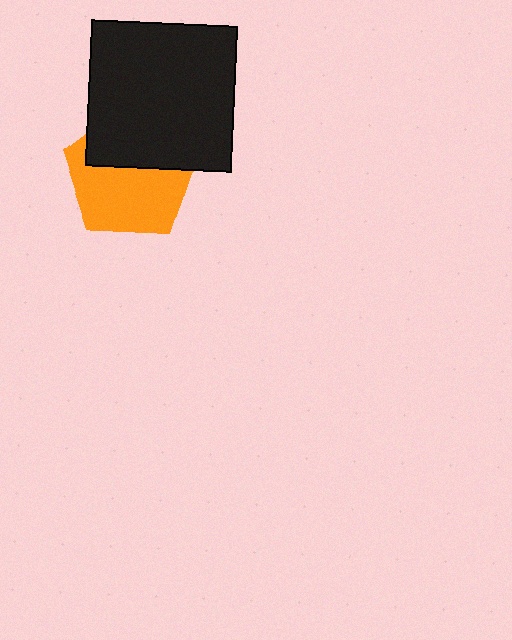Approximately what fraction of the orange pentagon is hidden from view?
Roughly 41% of the orange pentagon is hidden behind the black square.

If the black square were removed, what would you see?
You would see the complete orange pentagon.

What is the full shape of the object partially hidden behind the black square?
The partially hidden object is an orange pentagon.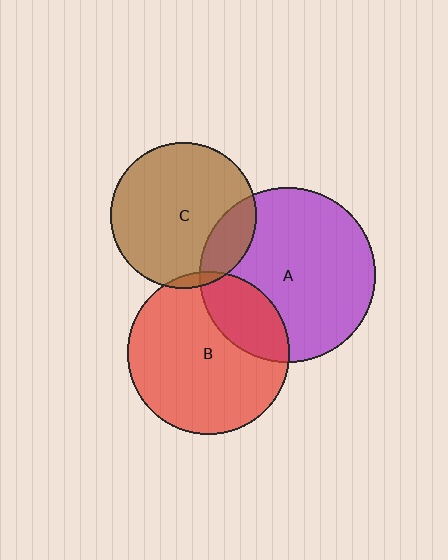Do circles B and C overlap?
Yes.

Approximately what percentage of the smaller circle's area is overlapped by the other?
Approximately 5%.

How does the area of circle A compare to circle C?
Approximately 1.4 times.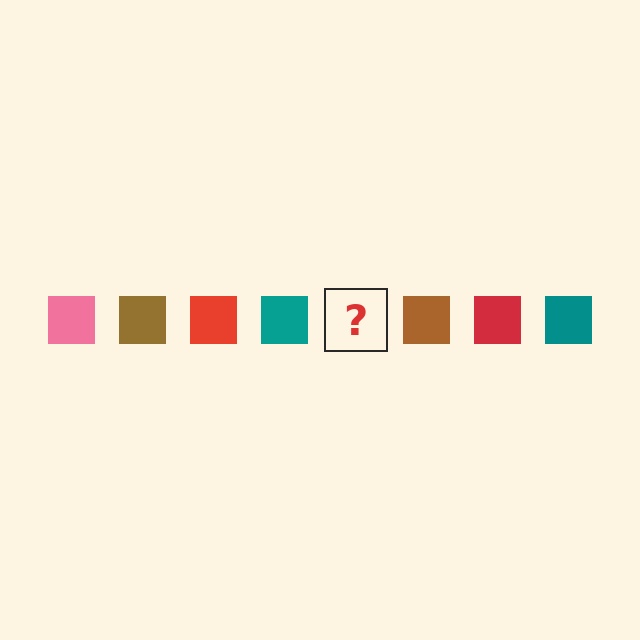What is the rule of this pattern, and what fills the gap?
The rule is that the pattern cycles through pink, brown, red, teal squares. The gap should be filled with a pink square.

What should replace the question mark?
The question mark should be replaced with a pink square.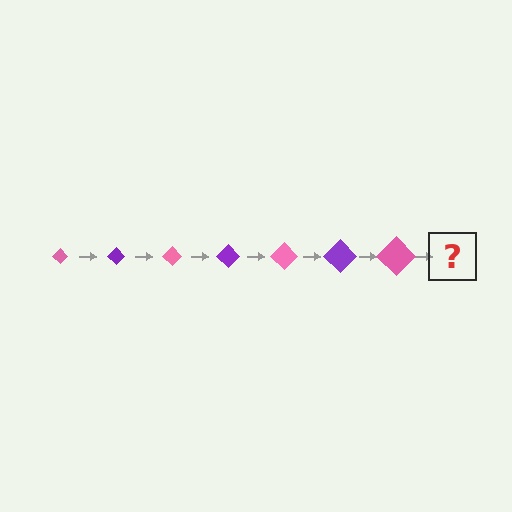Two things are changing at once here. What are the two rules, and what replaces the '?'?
The two rules are that the diamond grows larger each step and the color cycles through pink and purple. The '?' should be a purple diamond, larger than the previous one.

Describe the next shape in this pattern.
It should be a purple diamond, larger than the previous one.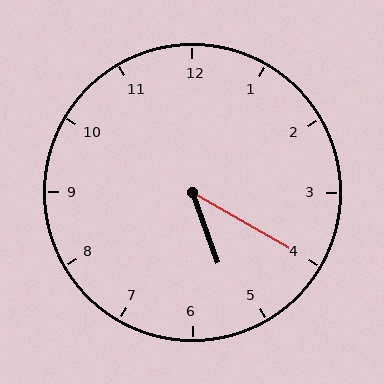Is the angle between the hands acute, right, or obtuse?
It is acute.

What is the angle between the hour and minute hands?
Approximately 40 degrees.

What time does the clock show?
5:20.